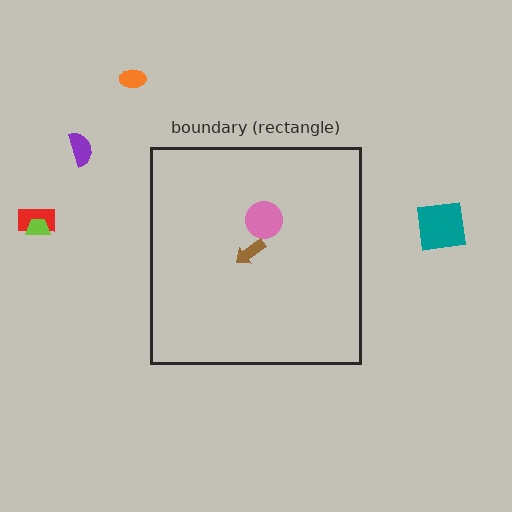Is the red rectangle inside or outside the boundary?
Outside.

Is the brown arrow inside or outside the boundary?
Inside.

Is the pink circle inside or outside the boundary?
Inside.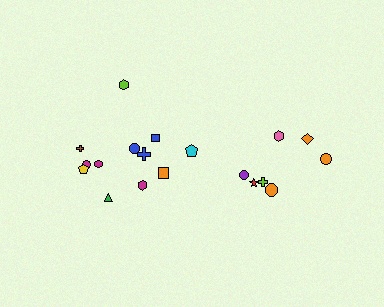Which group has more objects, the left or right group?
The left group.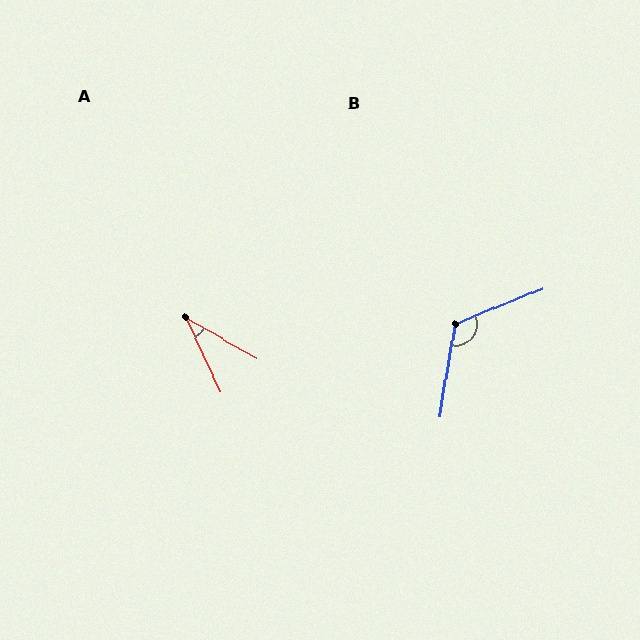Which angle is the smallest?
A, at approximately 35 degrees.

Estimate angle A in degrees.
Approximately 35 degrees.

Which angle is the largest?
B, at approximately 122 degrees.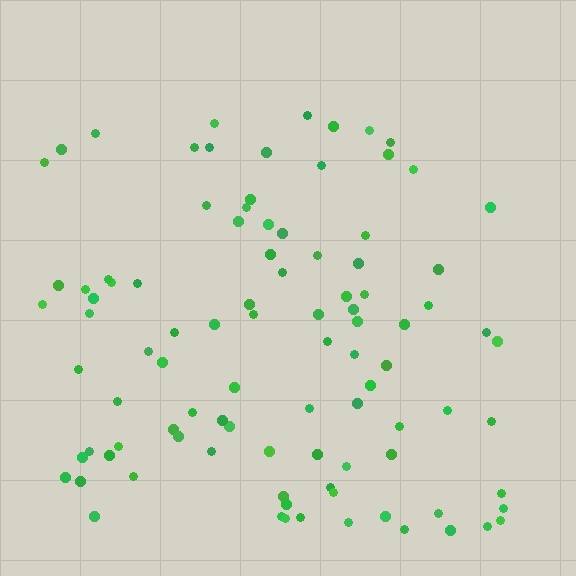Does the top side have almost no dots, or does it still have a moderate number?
Still a moderate number, just noticeably fewer than the bottom.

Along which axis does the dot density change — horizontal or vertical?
Vertical.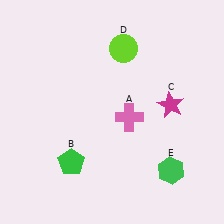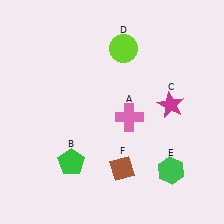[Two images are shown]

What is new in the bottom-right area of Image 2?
A brown diamond (F) was added in the bottom-right area of Image 2.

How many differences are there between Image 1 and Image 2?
There is 1 difference between the two images.